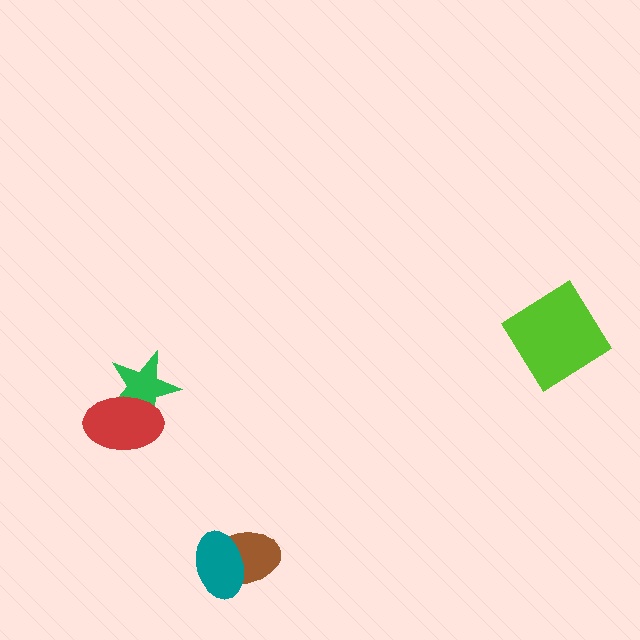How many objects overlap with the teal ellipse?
1 object overlaps with the teal ellipse.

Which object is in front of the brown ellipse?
The teal ellipse is in front of the brown ellipse.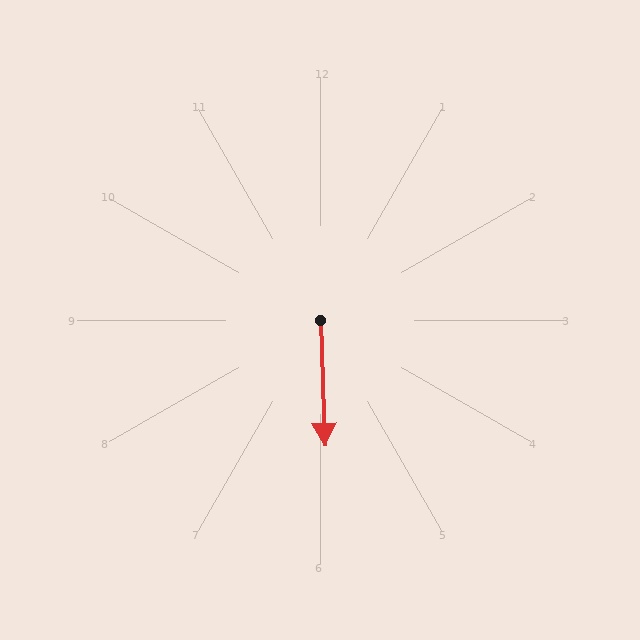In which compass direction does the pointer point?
South.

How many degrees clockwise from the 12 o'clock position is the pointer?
Approximately 178 degrees.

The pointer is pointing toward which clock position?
Roughly 6 o'clock.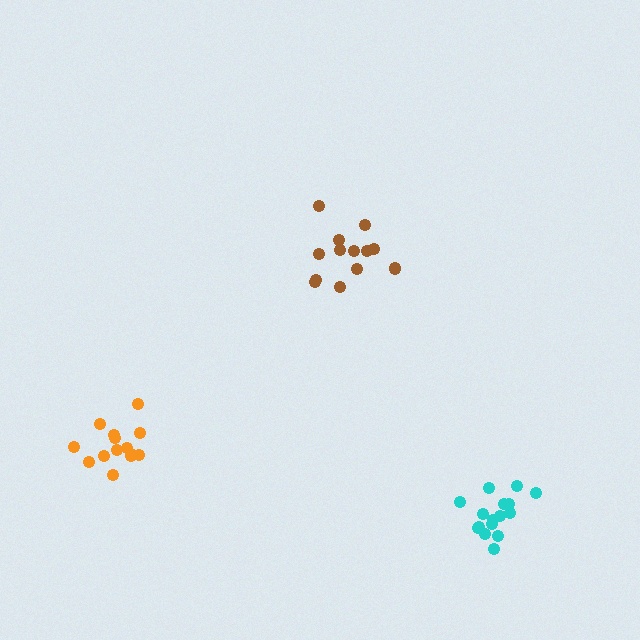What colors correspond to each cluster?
The clusters are colored: cyan, brown, orange.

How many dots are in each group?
Group 1: 16 dots, Group 2: 13 dots, Group 3: 14 dots (43 total).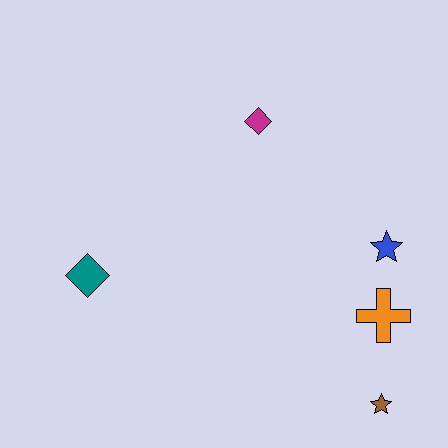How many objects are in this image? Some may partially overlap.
There are 5 objects.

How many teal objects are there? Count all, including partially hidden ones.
There is 1 teal object.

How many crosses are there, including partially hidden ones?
There is 1 cross.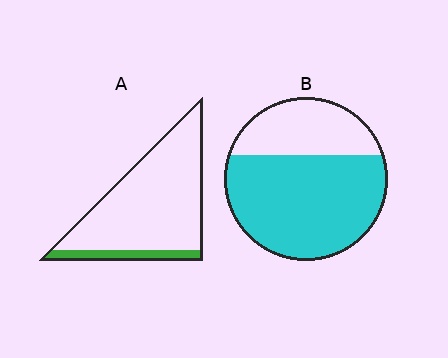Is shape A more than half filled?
No.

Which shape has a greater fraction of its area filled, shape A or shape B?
Shape B.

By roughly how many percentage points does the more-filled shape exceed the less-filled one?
By roughly 55 percentage points (B over A).